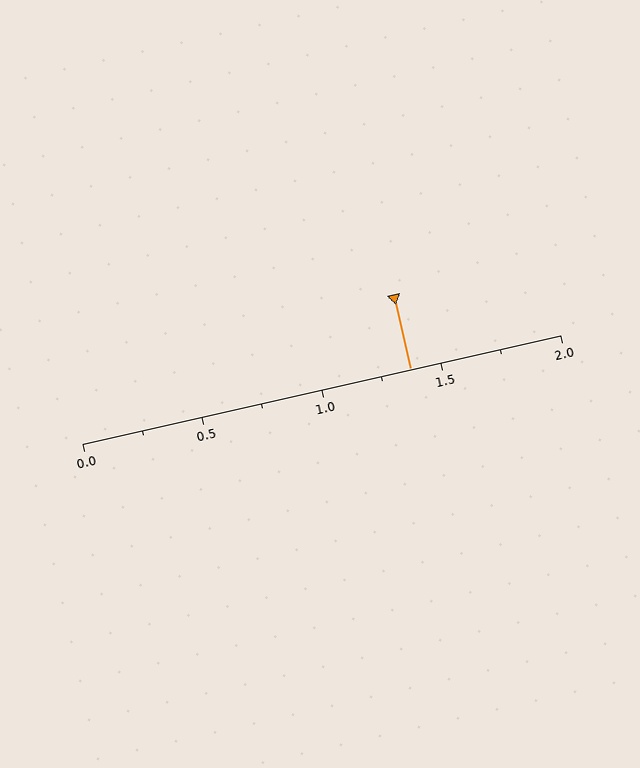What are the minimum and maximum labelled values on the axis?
The axis runs from 0.0 to 2.0.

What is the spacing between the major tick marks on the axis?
The major ticks are spaced 0.5 apart.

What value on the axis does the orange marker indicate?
The marker indicates approximately 1.38.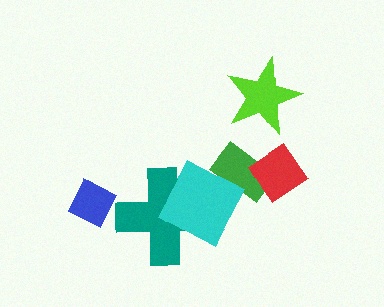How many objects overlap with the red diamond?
1 object overlaps with the red diamond.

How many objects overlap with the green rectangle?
2 objects overlap with the green rectangle.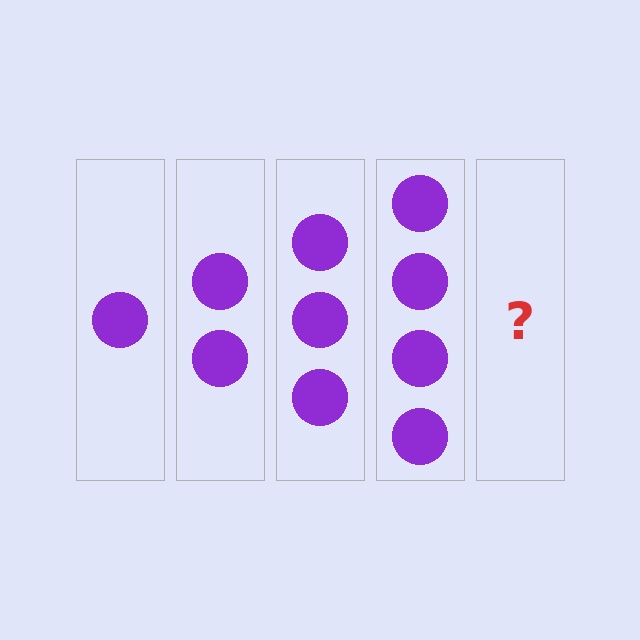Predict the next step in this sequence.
The next step is 5 circles.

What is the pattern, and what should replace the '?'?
The pattern is that each step adds one more circle. The '?' should be 5 circles.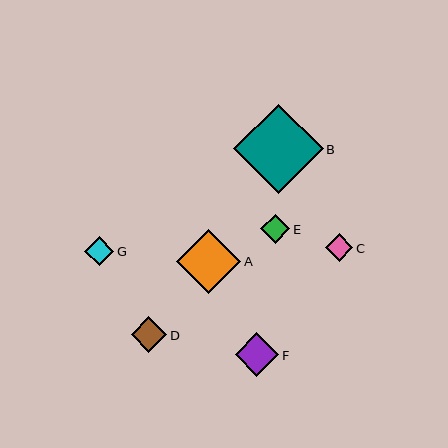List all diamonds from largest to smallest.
From largest to smallest: B, A, F, D, G, E, C.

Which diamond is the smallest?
Diamond C is the smallest with a size of approximately 28 pixels.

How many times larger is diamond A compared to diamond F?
Diamond A is approximately 1.5 times the size of diamond F.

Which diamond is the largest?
Diamond B is the largest with a size of approximately 89 pixels.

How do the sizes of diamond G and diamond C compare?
Diamond G and diamond C are approximately the same size.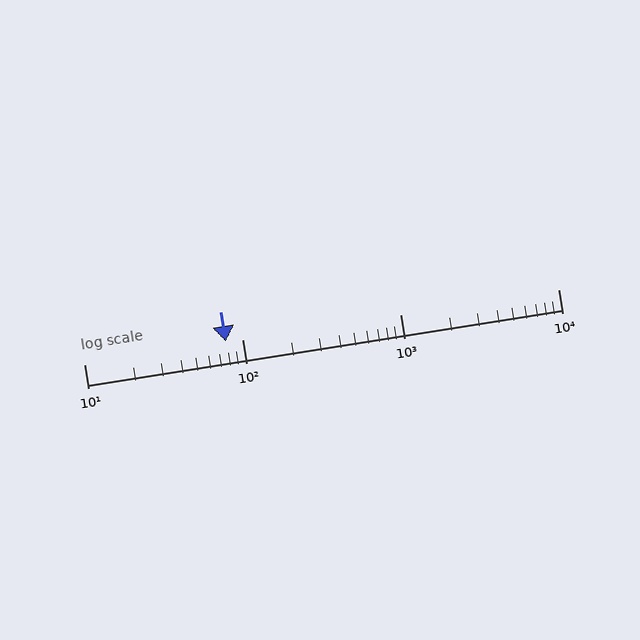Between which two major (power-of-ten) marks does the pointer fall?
The pointer is between 10 and 100.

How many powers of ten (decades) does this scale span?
The scale spans 3 decades, from 10 to 10000.